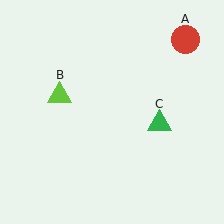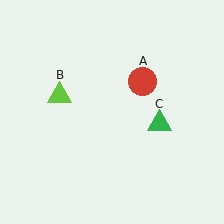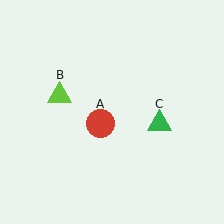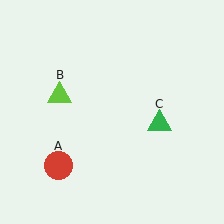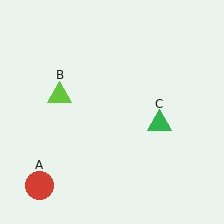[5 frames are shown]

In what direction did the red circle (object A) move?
The red circle (object A) moved down and to the left.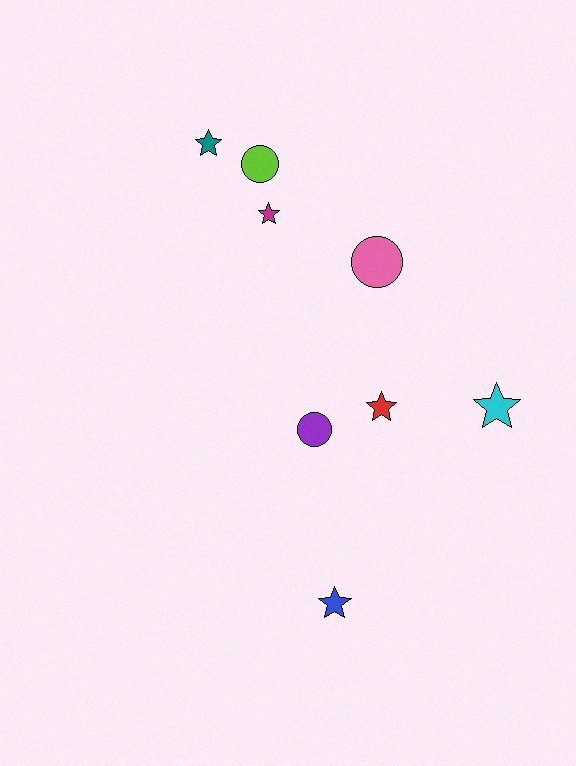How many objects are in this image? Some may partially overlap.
There are 8 objects.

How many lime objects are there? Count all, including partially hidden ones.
There is 1 lime object.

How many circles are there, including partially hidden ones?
There are 3 circles.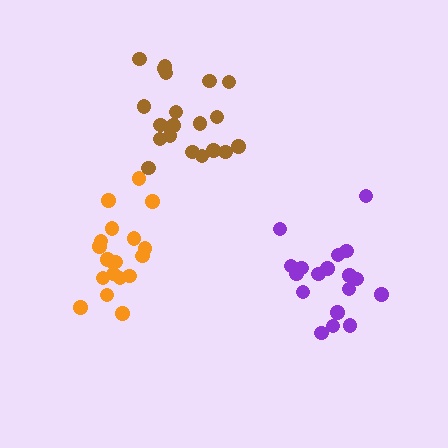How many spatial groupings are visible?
There are 3 spatial groupings.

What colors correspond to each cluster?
The clusters are colored: purple, orange, brown.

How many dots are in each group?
Group 1: 18 dots, Group 2: 19 dots, Group 3: 20 dots (57 total).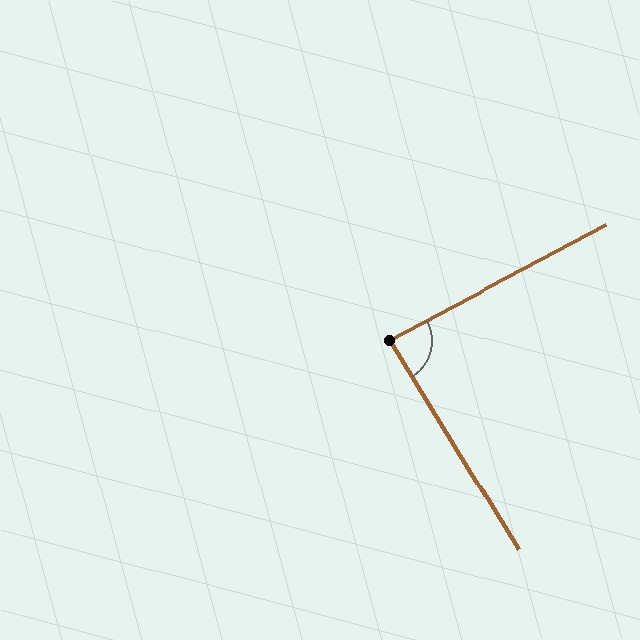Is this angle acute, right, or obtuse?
It is approximately a right angle.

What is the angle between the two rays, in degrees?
Approximately 87 degrees.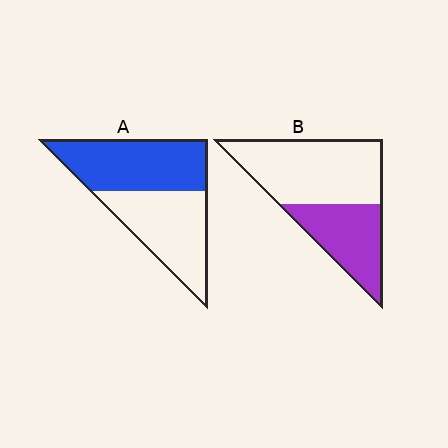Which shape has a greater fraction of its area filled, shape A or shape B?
Shape A.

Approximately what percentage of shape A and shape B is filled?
A is approximately 50% and B is approximately 40%.